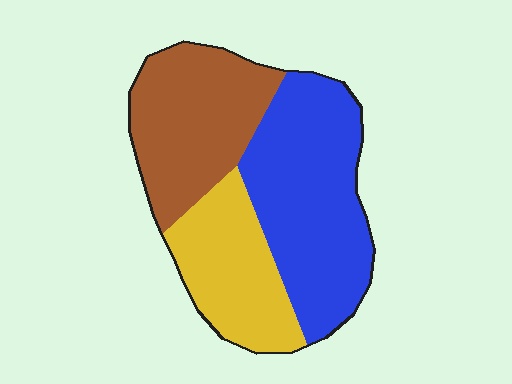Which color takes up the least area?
Yellow, at roughly 25%.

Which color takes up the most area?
Blue, at roughly 45%.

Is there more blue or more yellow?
Blue.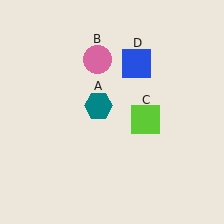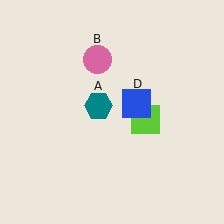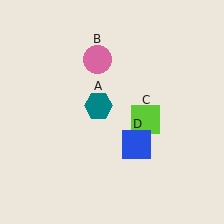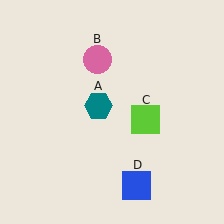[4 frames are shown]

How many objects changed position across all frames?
1 object changed position: blue square (object D).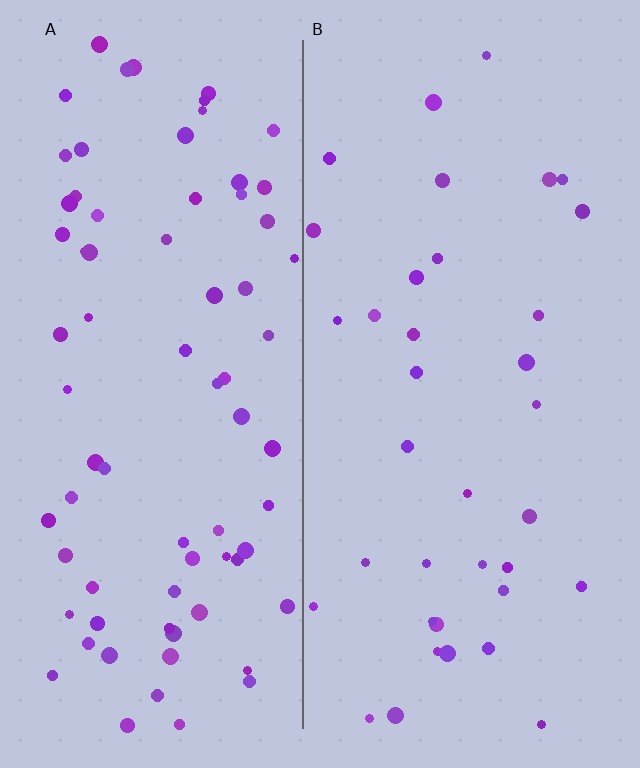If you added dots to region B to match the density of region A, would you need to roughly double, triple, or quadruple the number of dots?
Approximately double.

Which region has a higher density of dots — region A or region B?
A (the left).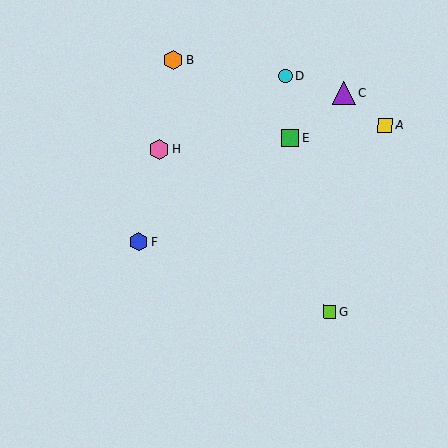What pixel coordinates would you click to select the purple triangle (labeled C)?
Click at (344, 92) to select the purple triangle C.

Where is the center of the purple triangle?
The center of the purple triangle is at (344, 92).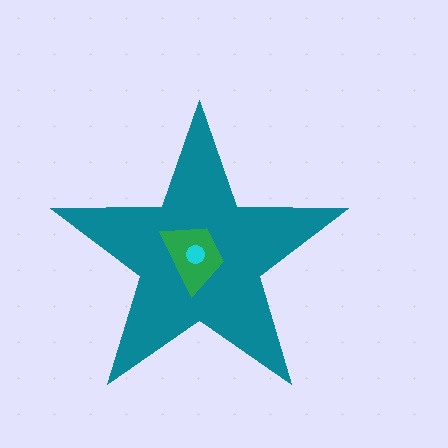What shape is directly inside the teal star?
The green trapezoid.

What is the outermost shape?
The teal star.